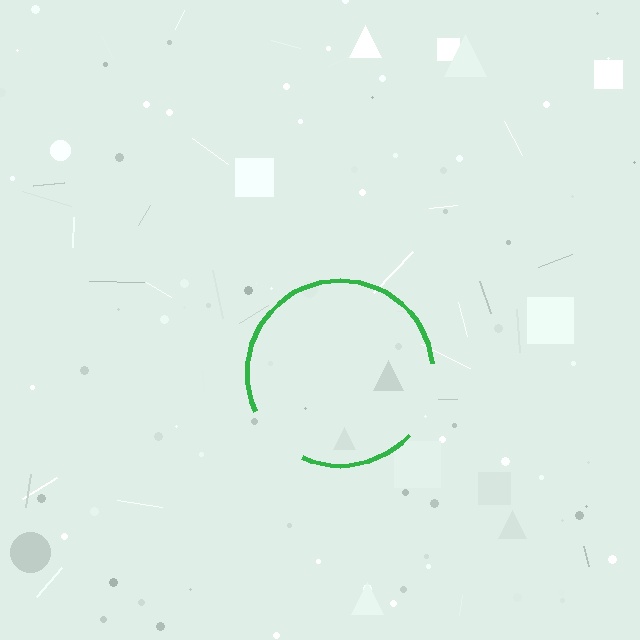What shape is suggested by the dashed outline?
The dashed outline suggests a circle.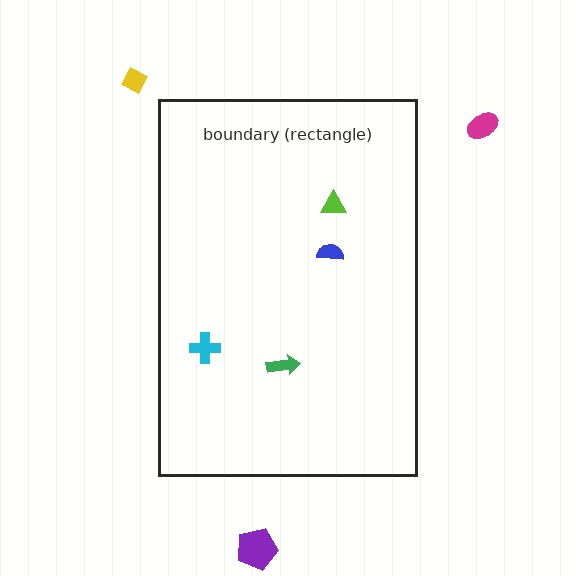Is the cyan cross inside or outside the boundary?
Inside.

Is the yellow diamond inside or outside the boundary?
Outside.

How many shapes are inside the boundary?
4 inside, 3 outside.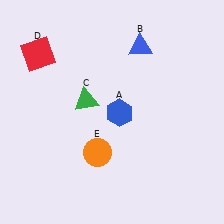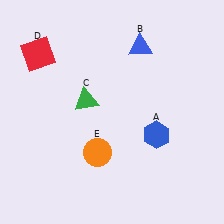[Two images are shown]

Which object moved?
The blue hexagon (A) moved right.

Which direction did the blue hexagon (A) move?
The blue hexagon (A) moved right.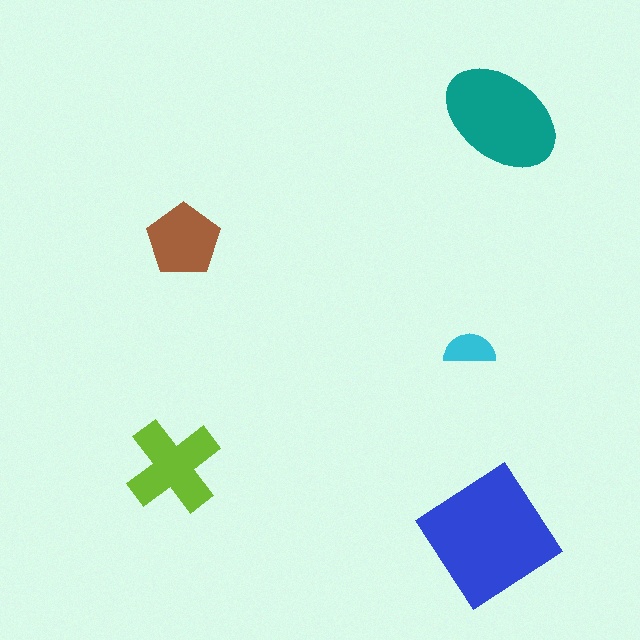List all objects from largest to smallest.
The blue diamond, the teal ellipse, the lime cross, the brown pentagon, the cyan semicircle.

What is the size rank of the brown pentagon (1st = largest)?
4th.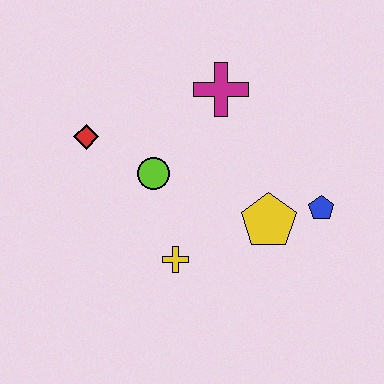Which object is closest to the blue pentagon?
The yellow pentagon is closest to the blue pentagon.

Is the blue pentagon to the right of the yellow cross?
Yes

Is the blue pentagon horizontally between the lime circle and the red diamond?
No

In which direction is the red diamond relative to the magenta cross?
The red diamond is to the left of the magenta cross.